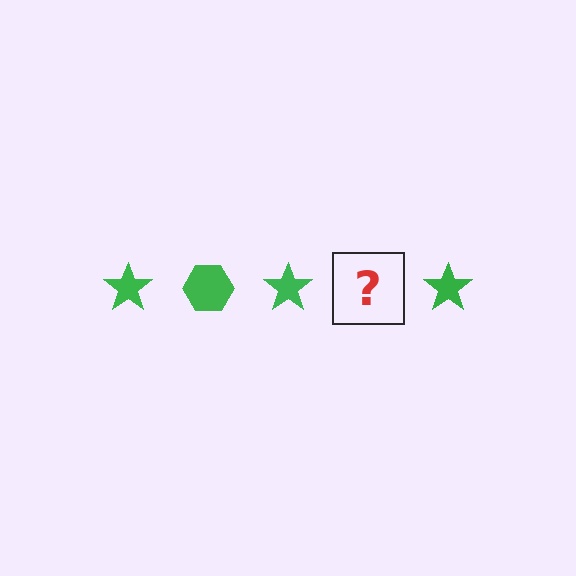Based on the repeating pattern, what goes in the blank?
The blank should be a green hexagon.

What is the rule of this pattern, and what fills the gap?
The rule is that the pattern cycles through star, hexagon shapes in green. The gap should be filled with a green hexagon.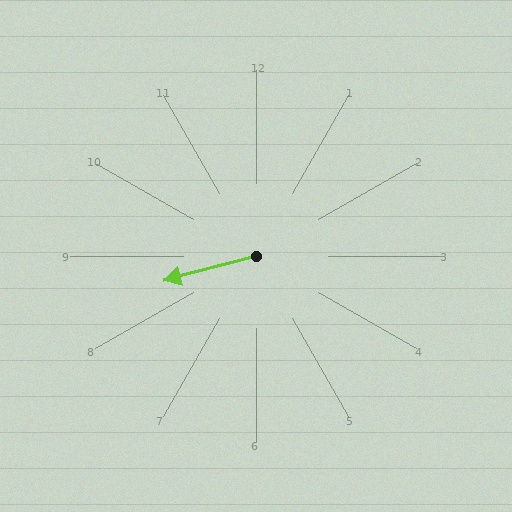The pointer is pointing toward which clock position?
Roughly 9 o'clock.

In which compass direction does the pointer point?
West.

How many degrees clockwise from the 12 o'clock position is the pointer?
Approximately 255 degrees.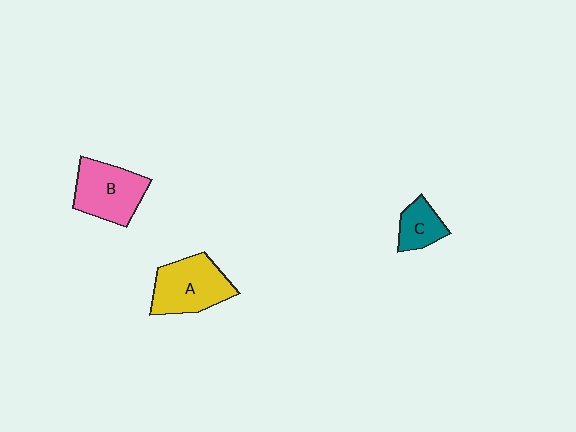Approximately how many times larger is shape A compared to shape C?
Approximately 2.0 times.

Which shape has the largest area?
Shape A (yellow).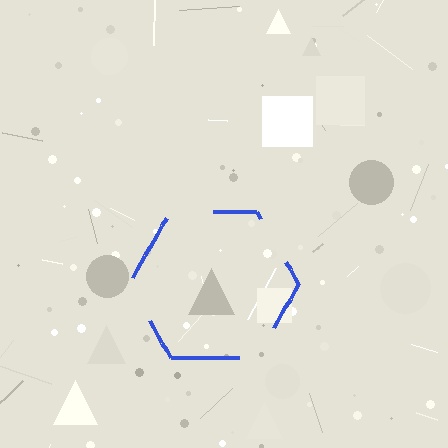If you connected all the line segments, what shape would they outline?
They would outline a hexagon.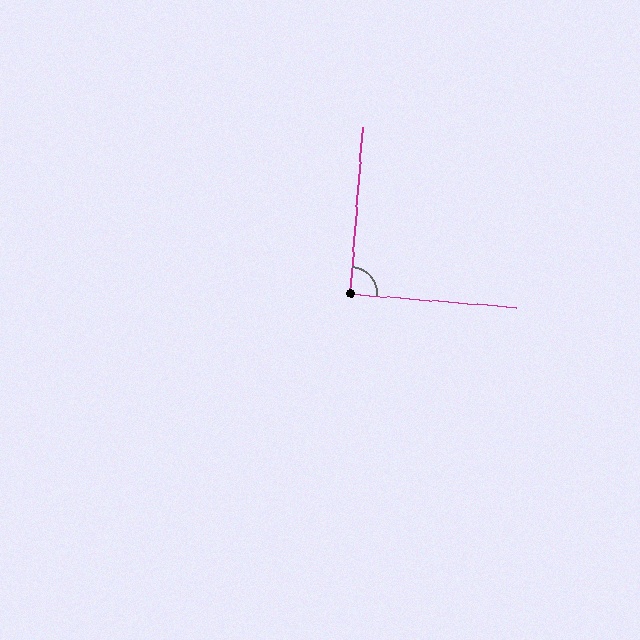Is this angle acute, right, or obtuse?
It is approximately a right angle.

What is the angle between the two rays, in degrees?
Approximately 90 degrees.